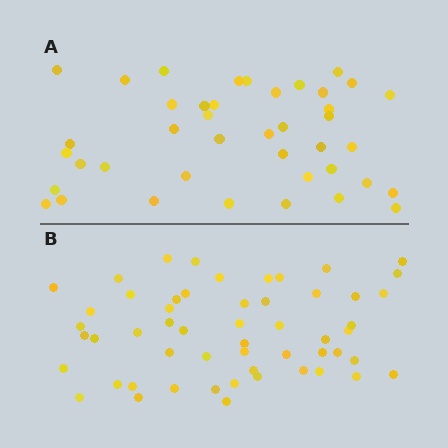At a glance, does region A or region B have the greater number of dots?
Region B (the bottom region) has more dots.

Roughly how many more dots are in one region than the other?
Region B has approximately 15 more dots than region A.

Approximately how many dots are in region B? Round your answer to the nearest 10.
About 50 dots. (The exact count is 54, which rounds to 50.)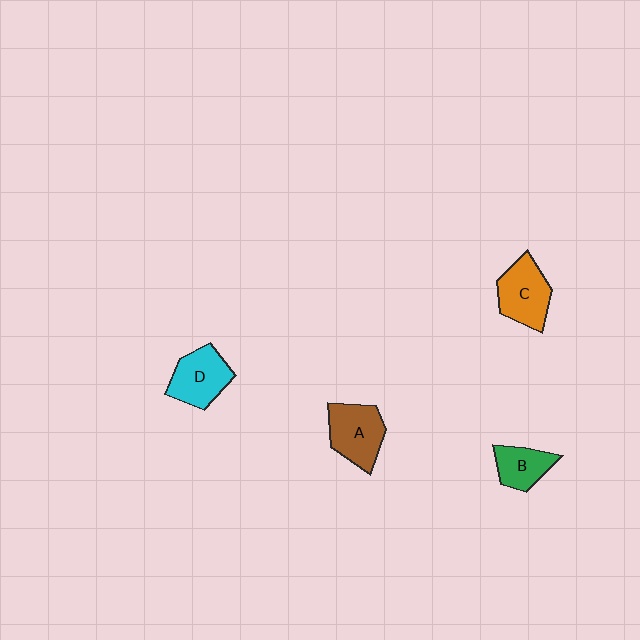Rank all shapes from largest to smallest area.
From largest to smallest: A (brown), C (orange), D (cyan), B (green).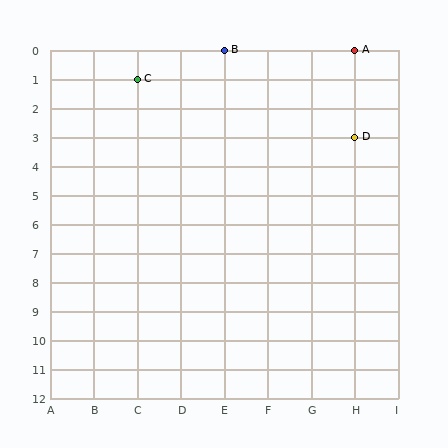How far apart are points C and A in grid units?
Points C and A are 5 columns and 1 row apart (about 5.1 grid units diagonally).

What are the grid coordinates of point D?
Point D is at grid coordinates (H, 3).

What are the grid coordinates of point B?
Point B is at grid coordinates (E, 0).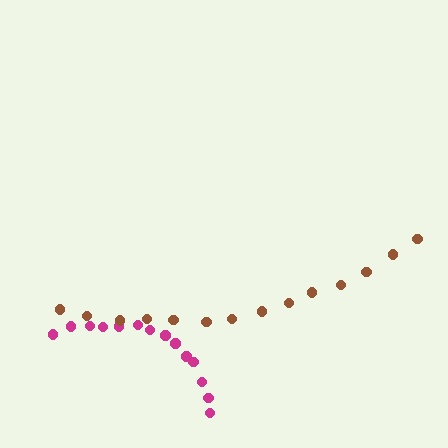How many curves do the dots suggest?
There are 2 distinct paths.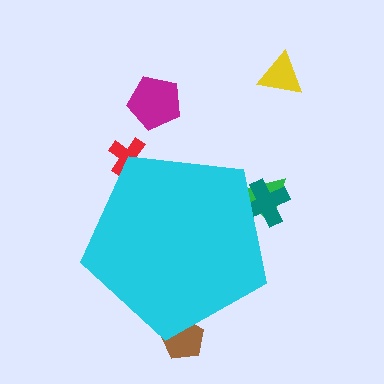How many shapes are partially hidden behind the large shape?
4 shapes are partially hidden.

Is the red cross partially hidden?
Yes, the red cross is partially hidden behind the cyan pentagon.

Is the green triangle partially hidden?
Yes, the green triangle is partially hidden behind the cyan pentagon.